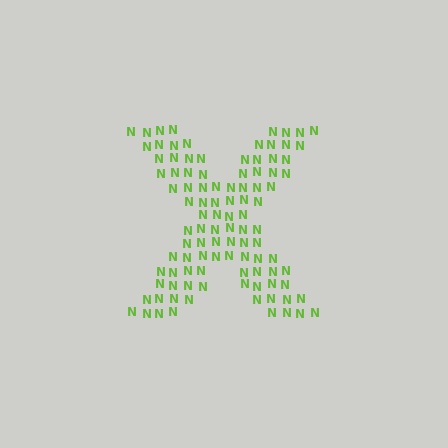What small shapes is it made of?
It is made of small letter N's.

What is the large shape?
The large shape is the letter X.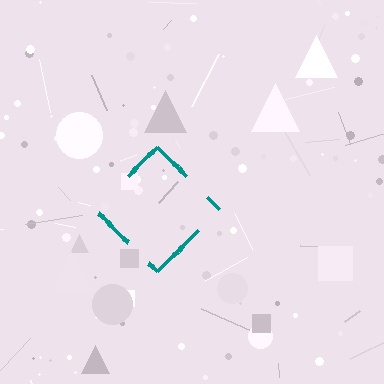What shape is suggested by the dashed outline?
The dashed outline suggests a diamond.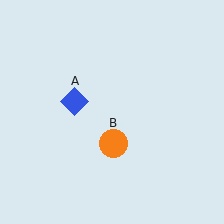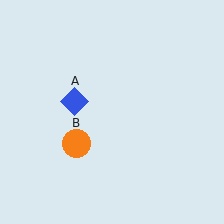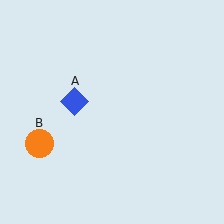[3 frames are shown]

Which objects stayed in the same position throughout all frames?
Blue diamond (object A) remained stationary.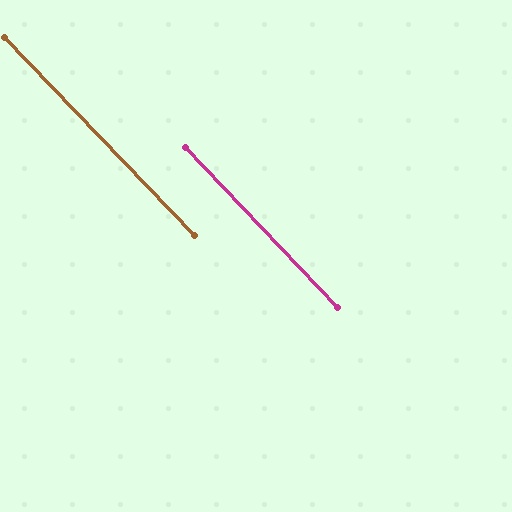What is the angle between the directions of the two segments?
Approximately 0 degrees.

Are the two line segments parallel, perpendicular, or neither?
Parallel — their directions differ by only 0.3°.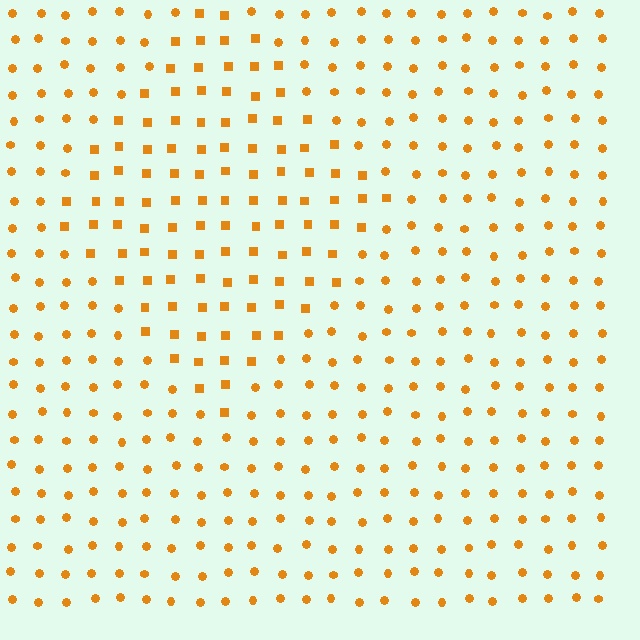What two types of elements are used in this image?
The image uses squares inside the diamond region and circles outside it.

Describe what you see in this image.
The image is filled with small orange elements arranged in a uniform grid. A diamond-shaped region contains squares, while the surrounding area contains circles. The boundary is defined purely by the change in element shape.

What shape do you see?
I see a diamond.